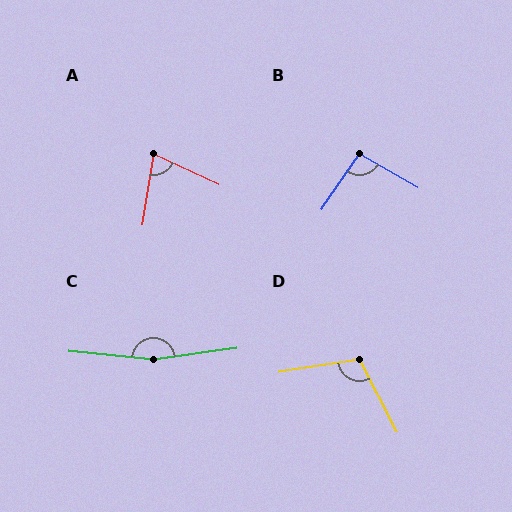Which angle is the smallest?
A, at approximately 74 degrees.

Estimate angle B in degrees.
Approximately 94 degrees.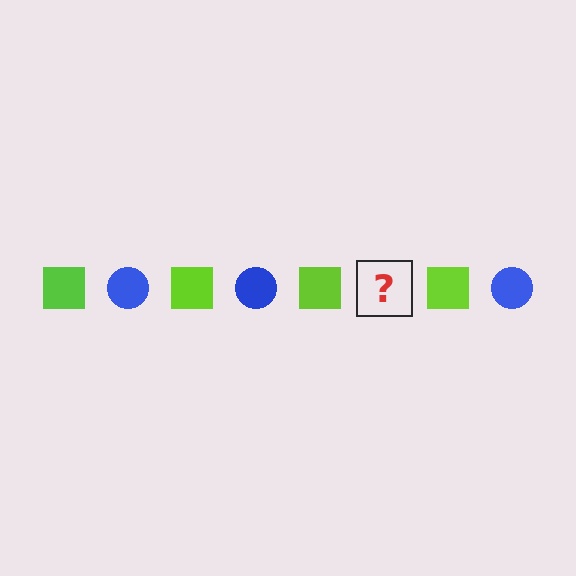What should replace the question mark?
The question mark should be replaced with a blue circle.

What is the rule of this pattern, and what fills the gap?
The rule is that the pattern alternates between lime square and blue circle. The gap should be filled with a blue circle.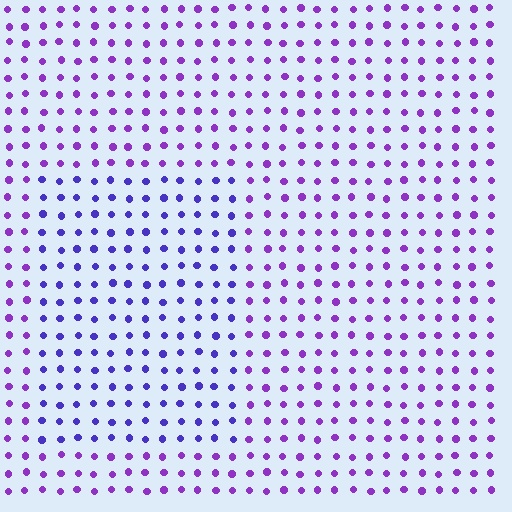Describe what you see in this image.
The image is filled with small purple elements in a uniform arrangement. A rectangle-shaped region is visible where the elements are tinted to a slightly different hue, forming a subtle color boundary.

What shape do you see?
I see a rectangle.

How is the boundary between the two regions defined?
The boundary is defined purely by a slight shift in hue (about 30 degrees). Spacing, size, and orientation are identical on both sides.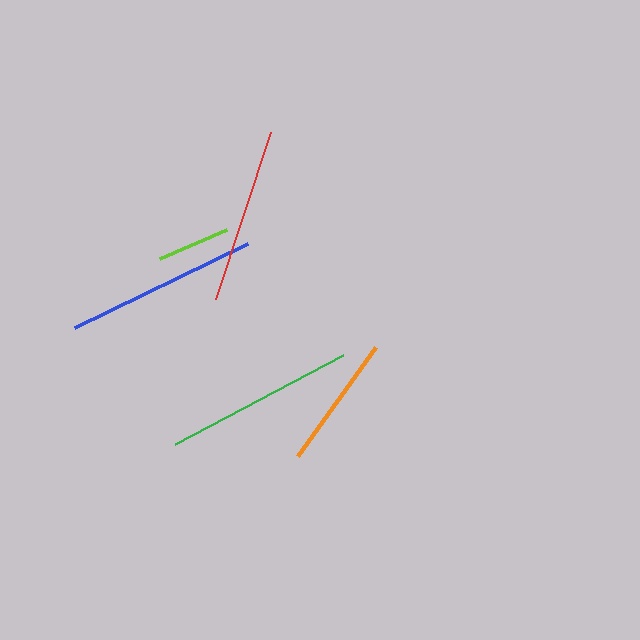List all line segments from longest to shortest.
From longest to shortest: blue, green, red, orange, lime.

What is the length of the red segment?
The red segment is approximately 175 pixels long.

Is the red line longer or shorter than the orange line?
The red line is longer than the orange line.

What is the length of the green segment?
The green segment is approximately 190 pixels long.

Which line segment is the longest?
The blue line is the longest at approximately 192 pixels.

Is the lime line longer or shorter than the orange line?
The orange line is longer than the lime line.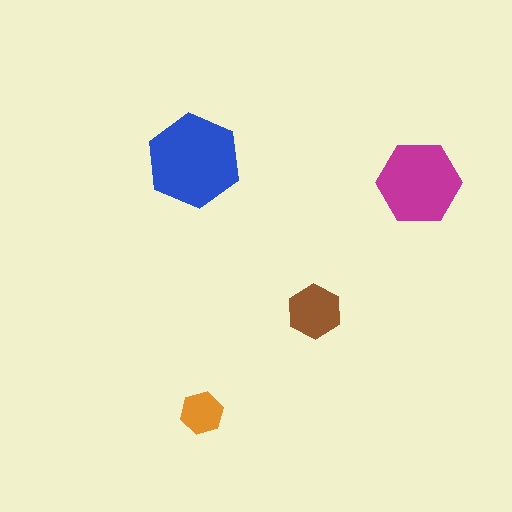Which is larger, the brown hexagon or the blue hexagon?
The blue one.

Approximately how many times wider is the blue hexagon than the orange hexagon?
About 2 times wider.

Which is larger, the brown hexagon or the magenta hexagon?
The magenta one.